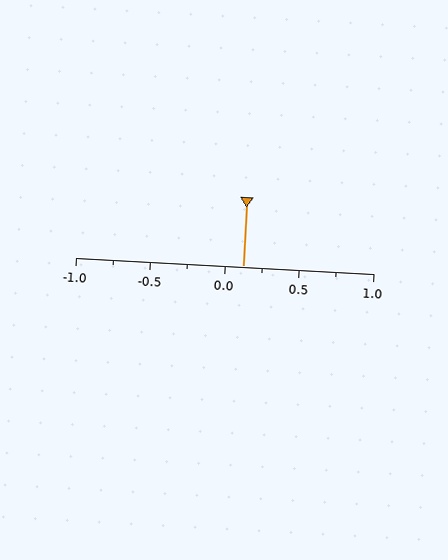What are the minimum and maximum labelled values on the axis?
The axis runs from -1.0 to 1.0.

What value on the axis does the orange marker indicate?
The marker indicates approximately 0.12.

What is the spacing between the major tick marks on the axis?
The major ticks are spaced 0.5 apart.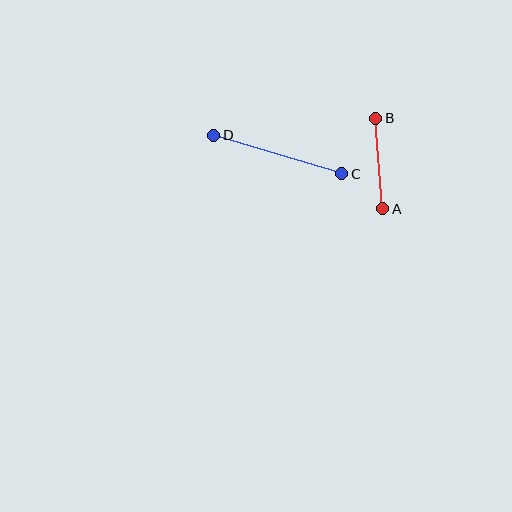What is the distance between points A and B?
The distance is approximately 91 pixels.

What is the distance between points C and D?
The distance is approximately 134 pixels.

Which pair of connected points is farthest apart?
Points C and D are farthest apart.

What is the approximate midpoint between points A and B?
The midpoint is at approximately (379, 164) pixels.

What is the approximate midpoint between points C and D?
The midpoint is at approximately (278, 154) pixels.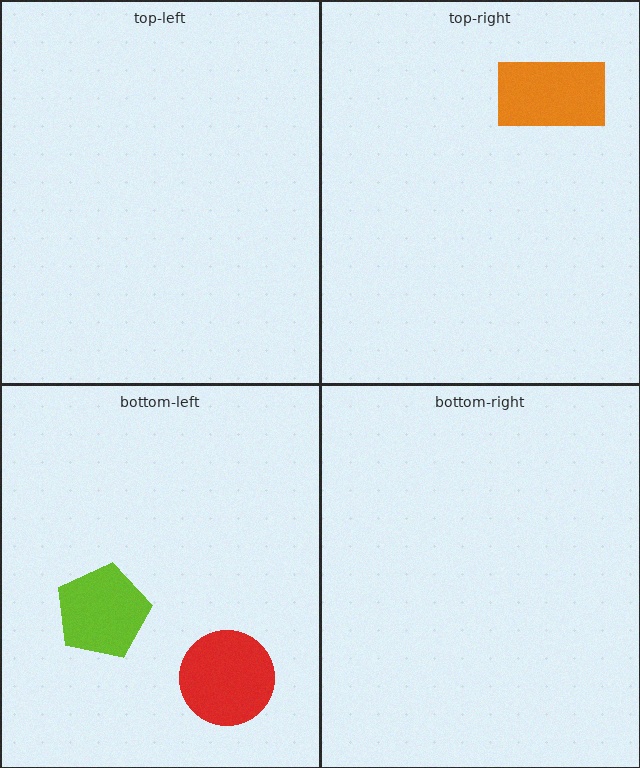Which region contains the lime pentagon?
The bottom-left region.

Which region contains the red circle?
The bottom-left region.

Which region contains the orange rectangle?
The top-right region.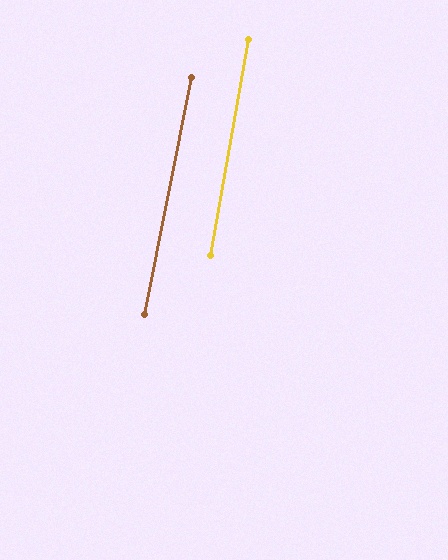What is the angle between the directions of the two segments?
Approximately 1 degree.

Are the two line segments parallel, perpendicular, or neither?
Parallel — their directions differ by only 1.3°.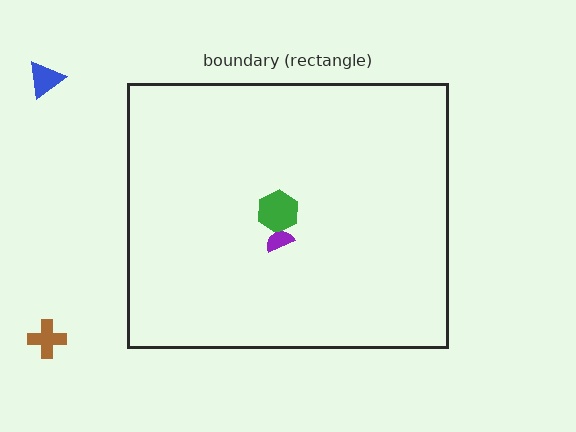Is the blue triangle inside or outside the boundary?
Outside.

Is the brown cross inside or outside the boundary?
Outside.